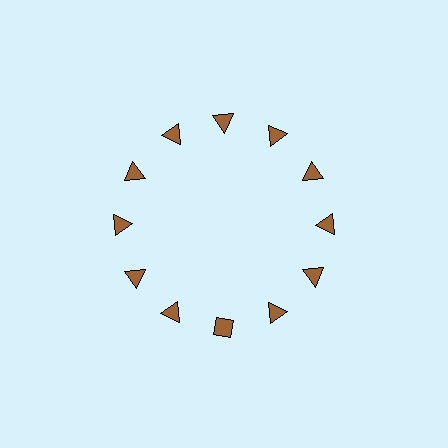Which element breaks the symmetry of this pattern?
The brown diamond at roughly the 6 o'clock position breaks the symmetry. All other shapes are brown triangles.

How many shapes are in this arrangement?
There are 12 shapes arranged in a ring pattern.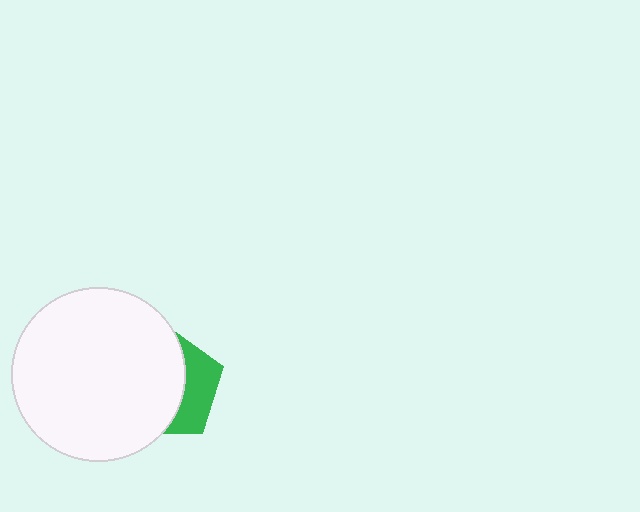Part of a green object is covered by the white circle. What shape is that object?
It is a pentagon.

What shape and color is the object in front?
The object in front is a white circle.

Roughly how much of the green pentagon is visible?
A small part of it is visible (roughly 34%).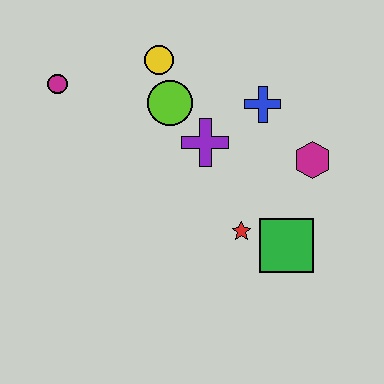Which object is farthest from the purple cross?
The magenta circle is farthest from the purple cross.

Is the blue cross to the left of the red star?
No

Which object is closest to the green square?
The red star is closest to the green square.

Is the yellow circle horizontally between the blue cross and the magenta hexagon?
No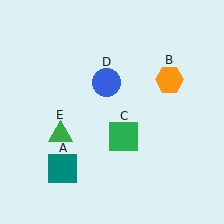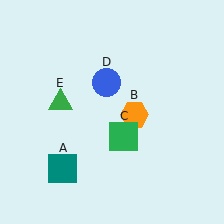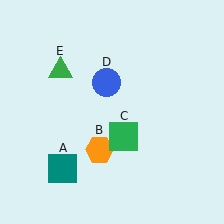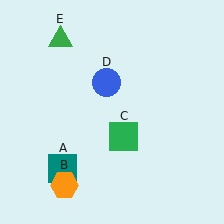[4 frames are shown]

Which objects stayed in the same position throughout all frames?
Teal square (object A) and green square (object C) and blue circle (object D) remained stationary.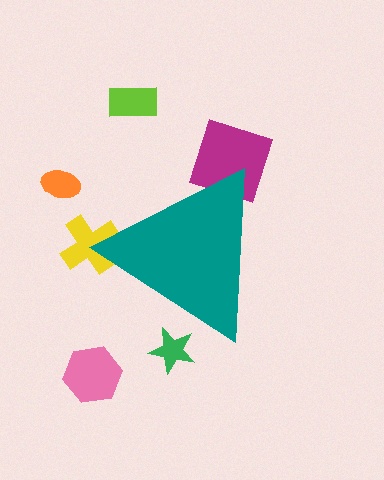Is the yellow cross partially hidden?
Yes, the yellow cross is partially hidden behind the teal triangle.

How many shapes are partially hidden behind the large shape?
3 shapes are partially hidden.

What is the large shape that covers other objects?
A teal triangle.